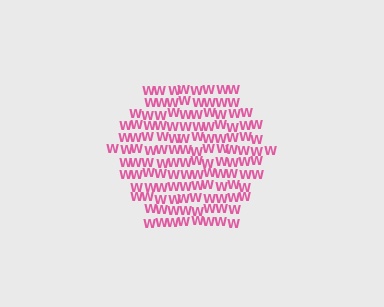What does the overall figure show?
The overall figure shows a hexagon.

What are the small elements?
The small elements are letter W's.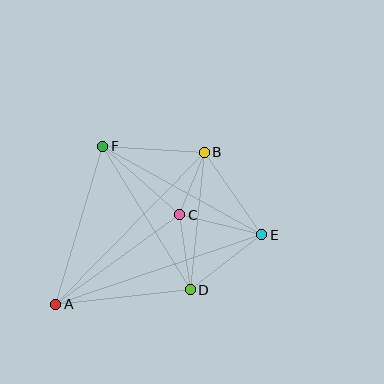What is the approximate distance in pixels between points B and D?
The distance between B and D is approximately 138 pixels.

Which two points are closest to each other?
Points B and C are closest to each other.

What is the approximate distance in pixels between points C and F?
The distance between C and F is approximately 103 pixels.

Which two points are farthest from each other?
Points A and E are farthest from each other.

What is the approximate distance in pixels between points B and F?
The distance between B and F is approximately 102 pixels.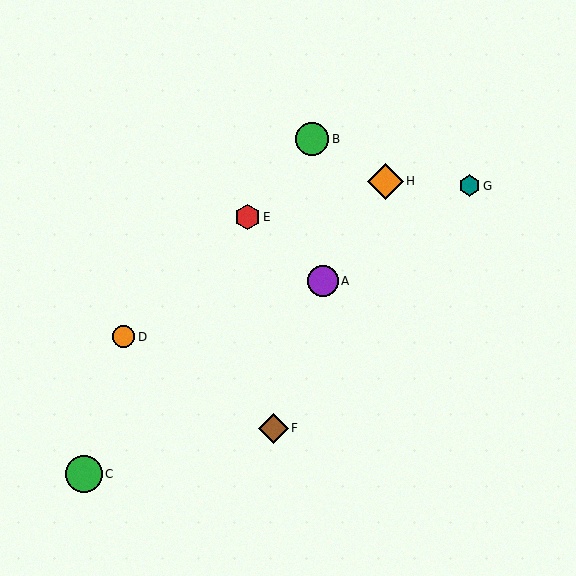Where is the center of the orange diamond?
The center of the orange diamond is at (386, 181).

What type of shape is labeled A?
Shape A is a purple circle.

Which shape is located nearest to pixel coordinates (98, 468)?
The green circle (labeled C) at (84, 474) is nearest to that location.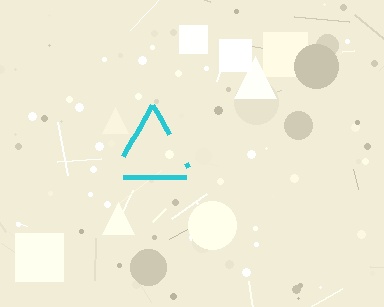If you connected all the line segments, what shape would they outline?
They would outline a triangle.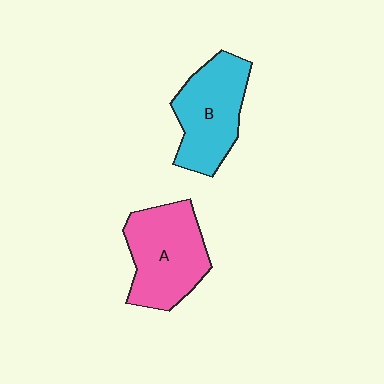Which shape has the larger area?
Shape A (pink).